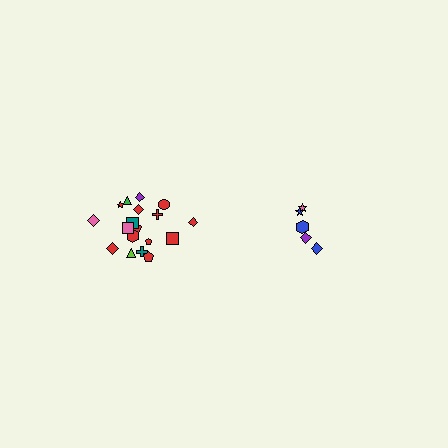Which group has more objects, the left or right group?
The left group.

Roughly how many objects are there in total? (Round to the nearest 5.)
Roughly 25 objects in total.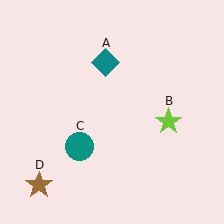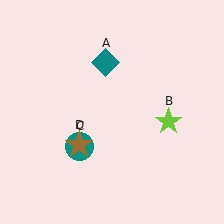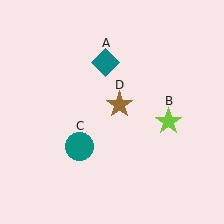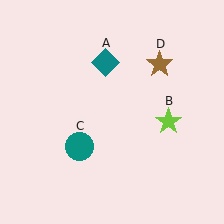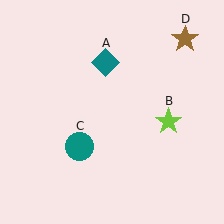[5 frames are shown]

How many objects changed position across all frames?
1 object changed position: brown star (object D).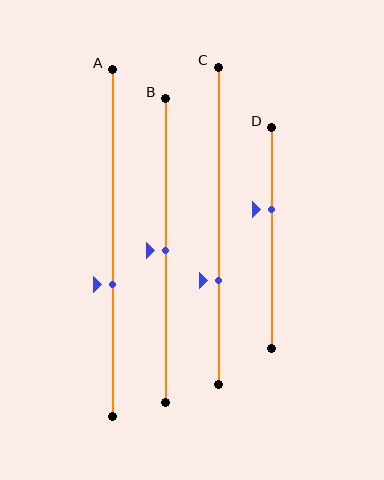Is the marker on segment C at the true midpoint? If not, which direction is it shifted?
No, the marker on segment C is shifted downward by about 17% of the segment length.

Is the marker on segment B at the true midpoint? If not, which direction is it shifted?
Yes, the marker on segment B is at the true midpoint.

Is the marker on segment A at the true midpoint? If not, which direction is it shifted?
No, the marker on segment A is shifted downward by about 12% of the segment length.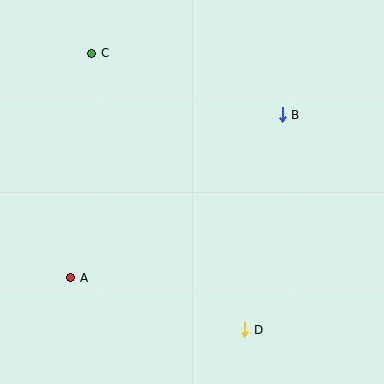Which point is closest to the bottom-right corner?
Point D is closest to the bottom-right corner.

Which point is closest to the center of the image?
Point B at (282, 115) is closest to the center.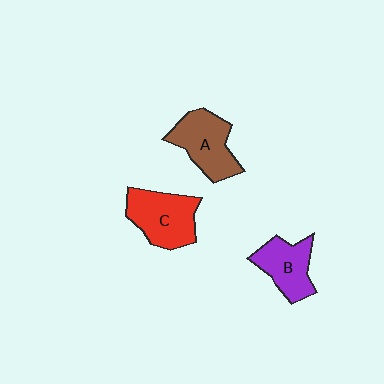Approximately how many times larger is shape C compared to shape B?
Approximately 1.2 times.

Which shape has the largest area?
Shape C (red).